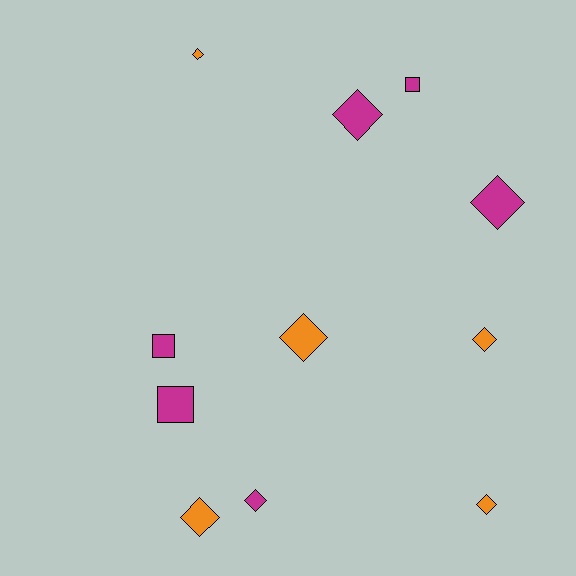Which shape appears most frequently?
Diamond, with 8 objects.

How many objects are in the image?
There are 11 objects.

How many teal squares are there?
There are no teal squares.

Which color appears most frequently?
Magenta, with 6 objects.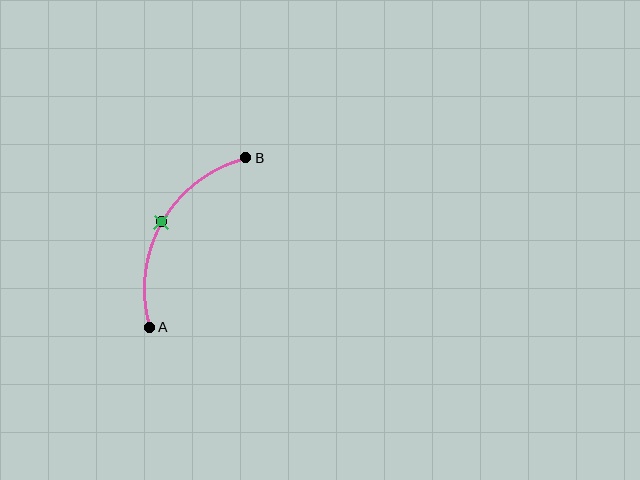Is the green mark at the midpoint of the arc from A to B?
Yes. The green mark lies on the arc at equal arc-length from both A and B — it is the arc midpoint.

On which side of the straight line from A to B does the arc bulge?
The arc bulges to the left of the straight line connecting A and B.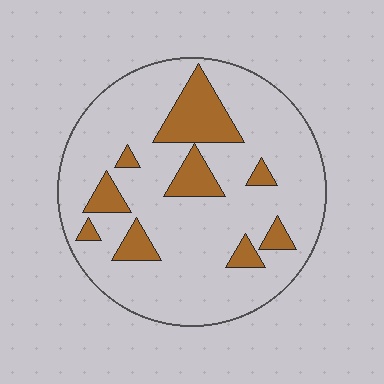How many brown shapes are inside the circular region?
9.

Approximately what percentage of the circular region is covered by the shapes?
Approximately 20%.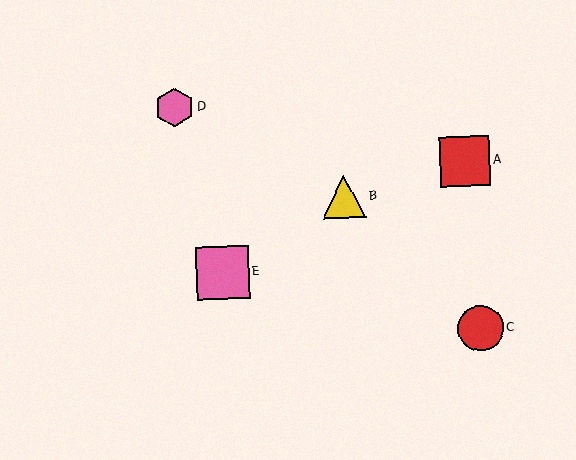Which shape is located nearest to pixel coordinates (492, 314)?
The red circle (labeled C) at (481, 329) is nearest to that location.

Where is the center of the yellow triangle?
The center of the yellow triangle is at (344, 196).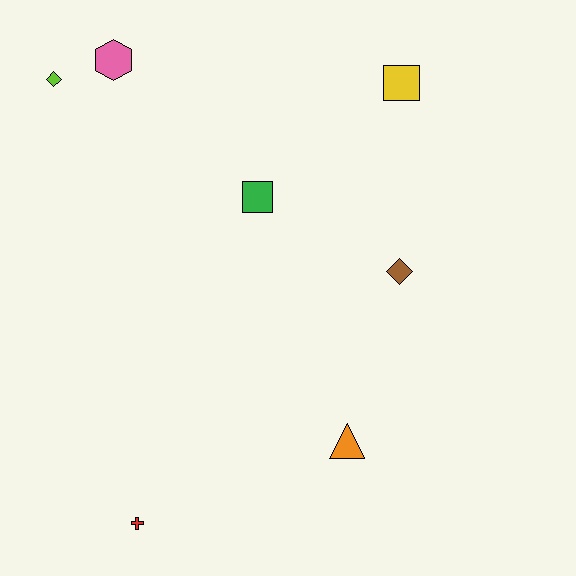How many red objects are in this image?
There is 1 red object.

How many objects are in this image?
There are 7 objects.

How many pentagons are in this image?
There are no pentagons.